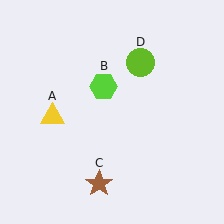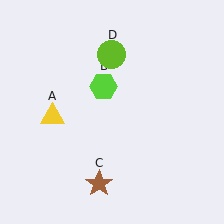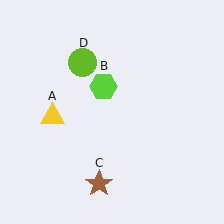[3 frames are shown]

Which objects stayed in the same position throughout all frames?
Yellow triangle (object A) and lime hexagon (object B) and brown star (object C) remained stationary.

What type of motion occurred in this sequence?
The lime circle (object D) rotated counterclockwise around the center of the scene.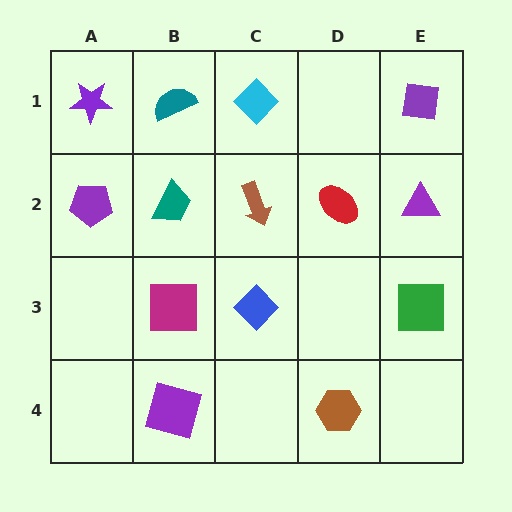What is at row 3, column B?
A magenta square.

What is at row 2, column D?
A red ellipse.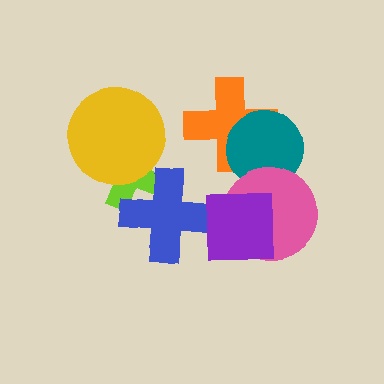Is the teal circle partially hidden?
Yes, it is partially covered by another shape.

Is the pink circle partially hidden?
Yes, it is partially covered by another shape.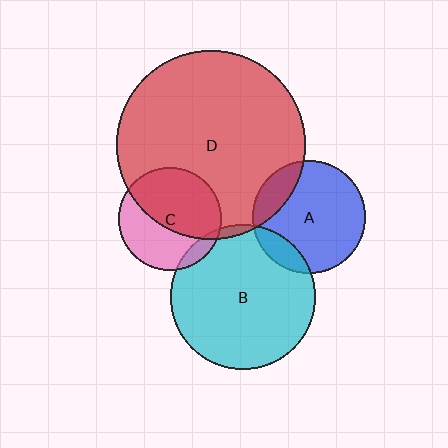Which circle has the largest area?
Circle D (red).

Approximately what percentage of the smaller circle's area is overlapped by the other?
Approximately 5%.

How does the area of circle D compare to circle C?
Approximately 3.4 times.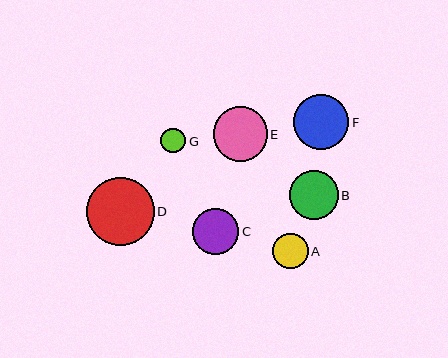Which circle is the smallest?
Circle G is the smallest with a size of approximately 25 pixels.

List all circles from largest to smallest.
From largest to smallest: D, F, E, B, C, A, G.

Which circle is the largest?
Circle D is the largest with a size of approximately 68 pixels.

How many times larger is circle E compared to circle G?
Circle E is approximately 2.2 times the size of circle G.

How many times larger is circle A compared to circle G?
Circle A is approximately 1.4 times the size of circle G.